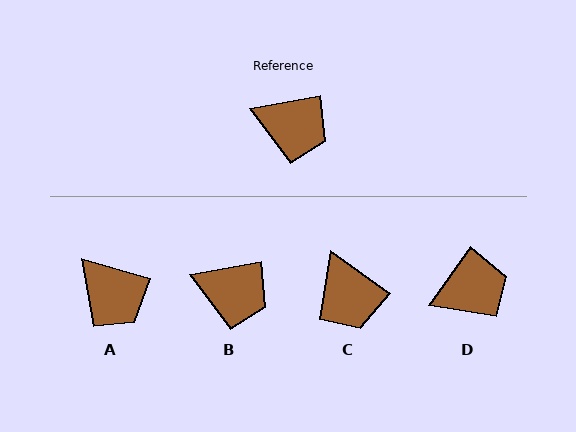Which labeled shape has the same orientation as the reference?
B.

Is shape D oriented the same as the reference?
No, it is off by about 45 degrees.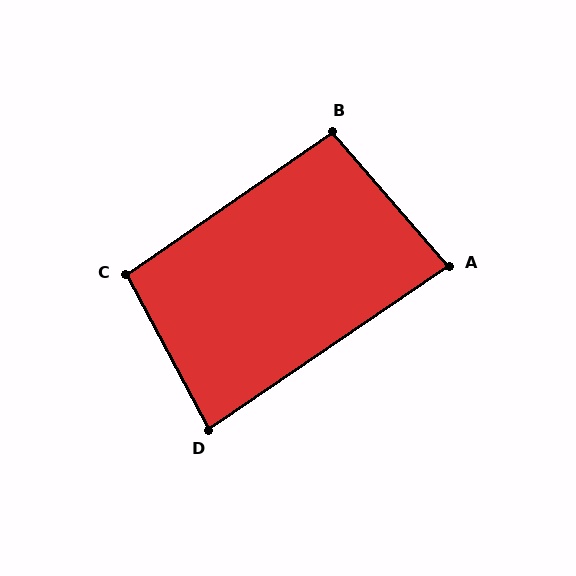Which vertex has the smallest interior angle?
A, at approximately 83 degrees.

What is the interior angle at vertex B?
Approximately 96 degrees (obtuse).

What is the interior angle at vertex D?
Approximately 84 degrees (acute).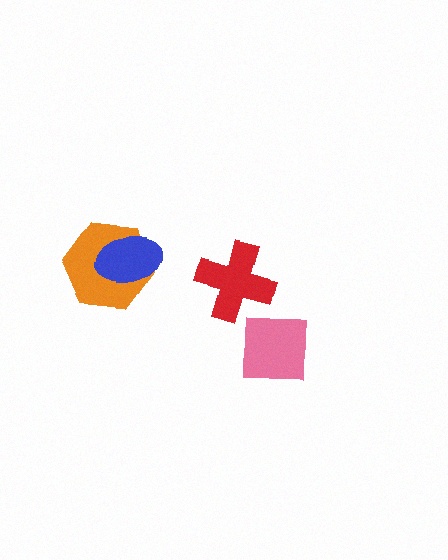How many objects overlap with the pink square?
0 objects overlap with the pink square.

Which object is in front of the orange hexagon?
The blue ellipse is in front of the orange hexagon.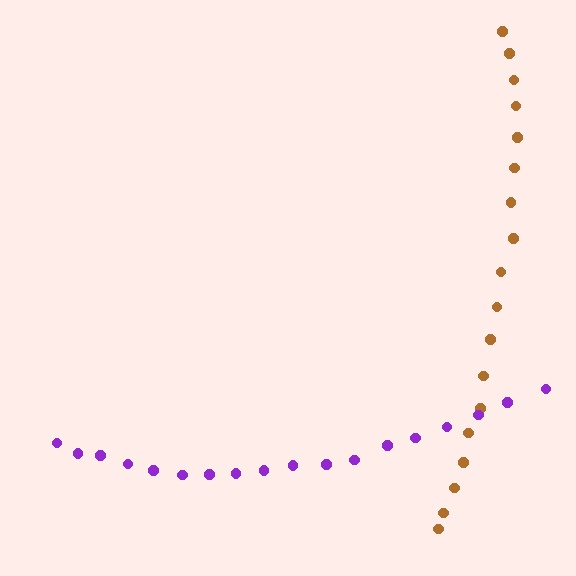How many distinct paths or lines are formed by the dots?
There are 2 distinct paths.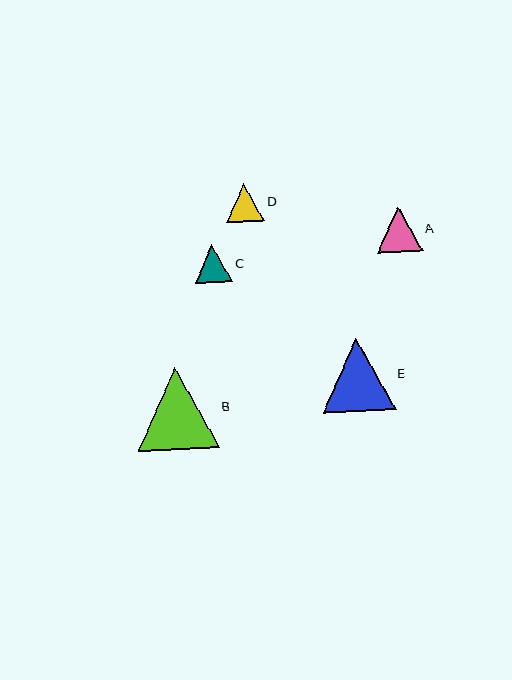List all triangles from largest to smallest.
From largest to smallest: B, E, A, D, C.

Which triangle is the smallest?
Triangle C is the smallest with a size of approximately 37 pixels.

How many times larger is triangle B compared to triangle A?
Triangle B is approximately 1.8 times the size of triangle A.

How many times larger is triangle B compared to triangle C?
Triangle B is approximately 2.2 times the size of triangle C.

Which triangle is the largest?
Triangle B is the largest with a size of approximately 82 pixels.